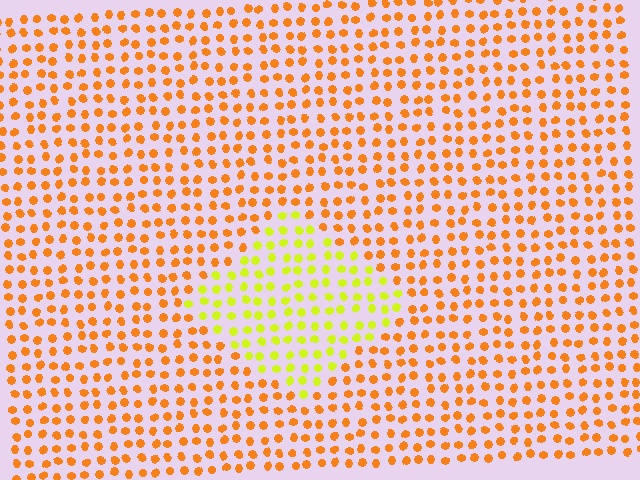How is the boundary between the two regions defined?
The boundary is defined purely by a slight shift in hue (about 43 degrees). Spacing, size, and orientation are identical on both sides.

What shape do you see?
I see a diamond.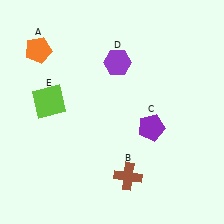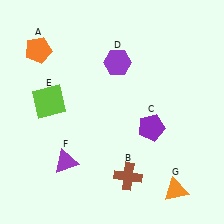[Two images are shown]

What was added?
A purple triangle (F), an orange triangle (G) were added in Image 2.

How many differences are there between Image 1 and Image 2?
There are 2 differences between the two images.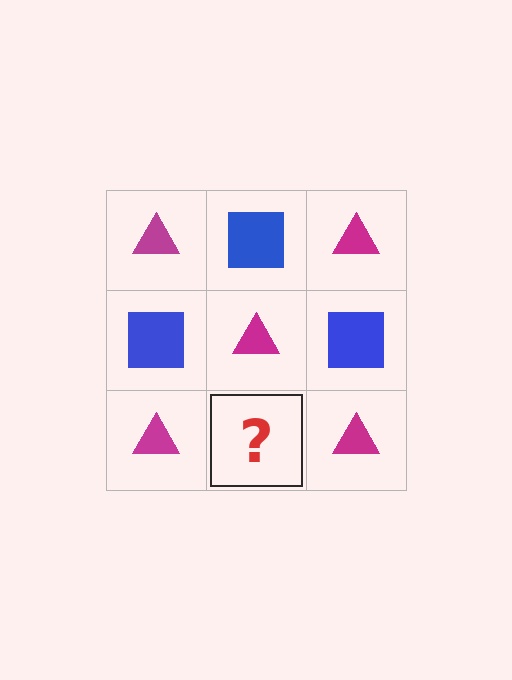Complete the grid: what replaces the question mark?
The question mark should be replaced with a blue square.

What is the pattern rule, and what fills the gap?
The rule is that it alternates magenta triangle and blue square in a checkerboard pattern. The gap should be filled with a blue square.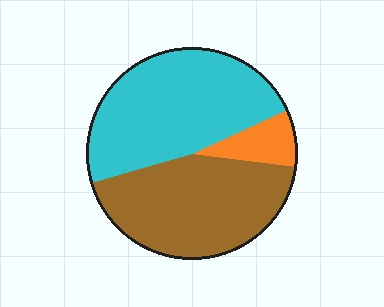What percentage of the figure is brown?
Brown covers around 45% of the figure.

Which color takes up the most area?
Cyan, at roughly 50%.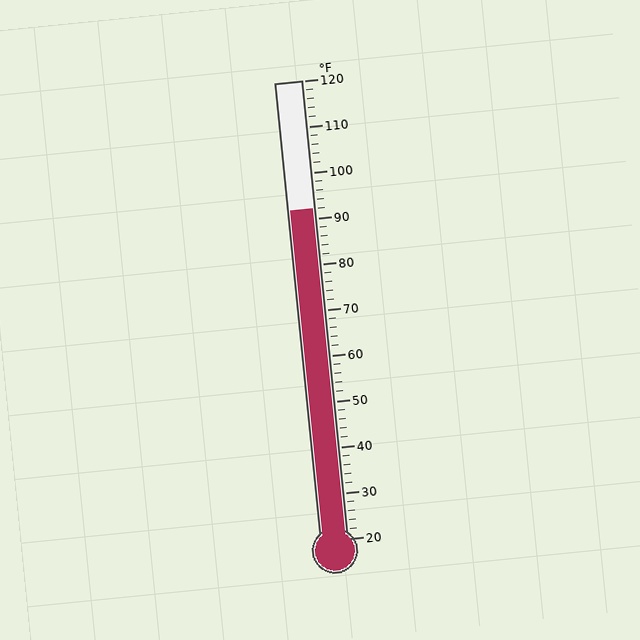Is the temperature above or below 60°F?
The temperature is above 60°F.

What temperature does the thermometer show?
The thermometer shows approximately 92°F.